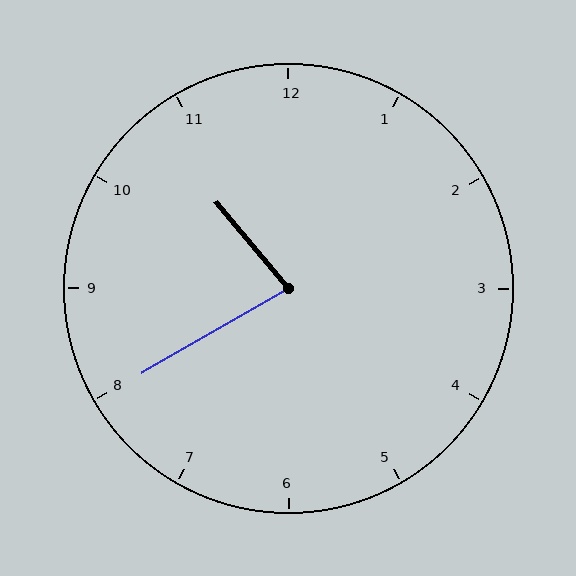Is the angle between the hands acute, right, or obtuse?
It is acute.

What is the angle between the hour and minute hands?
Approximately 80 degrees.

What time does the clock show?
10:40.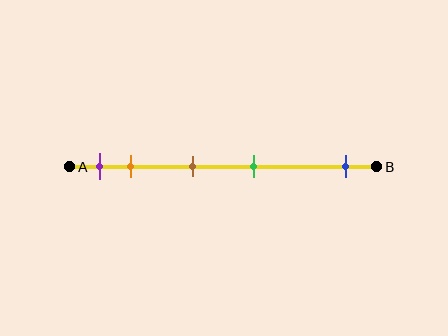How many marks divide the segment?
There are 5 marks dividing the segment.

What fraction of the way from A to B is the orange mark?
The orange mark is approximately 20% (0.2) of the way from A to B.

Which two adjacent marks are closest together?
The purple and orange marks are the closest adjacent pair.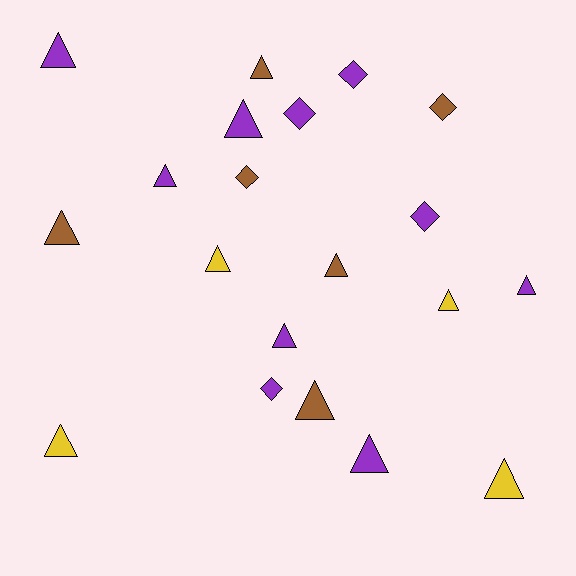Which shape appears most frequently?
Triangle, with 14 objects.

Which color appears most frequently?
Purple, with 10 objects.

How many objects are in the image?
There are 20 objects.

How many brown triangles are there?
There are 4 brown triangles.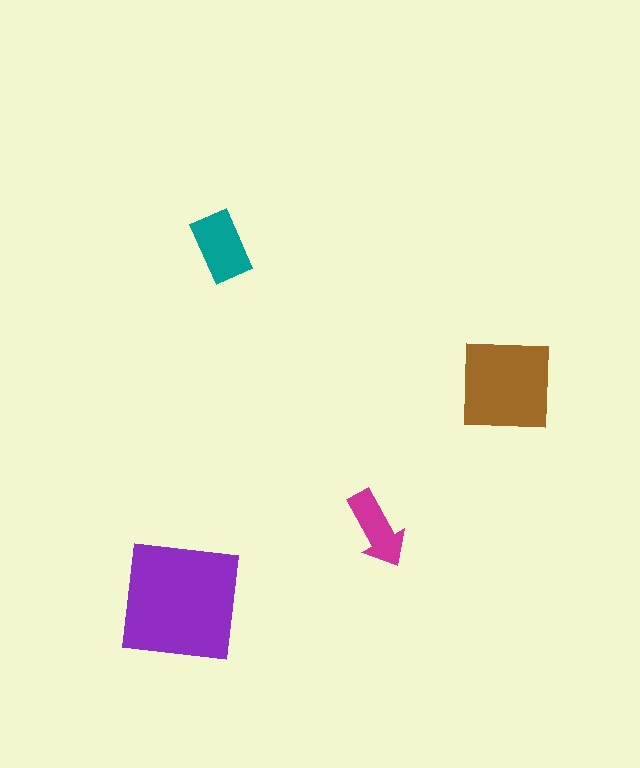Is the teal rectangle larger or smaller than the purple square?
Smaller.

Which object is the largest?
The purple square.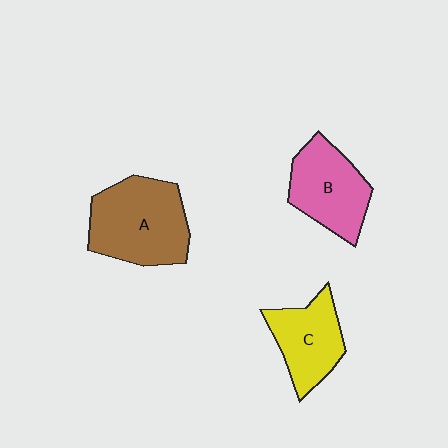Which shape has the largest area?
Shape A (brown).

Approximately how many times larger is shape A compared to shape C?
Approximately 1.4 times.